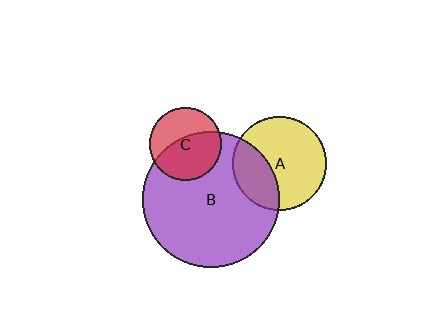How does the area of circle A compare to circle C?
Approximately 1.7 times.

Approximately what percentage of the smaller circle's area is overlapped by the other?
Approximately 30%.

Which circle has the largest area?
Circle B (purple).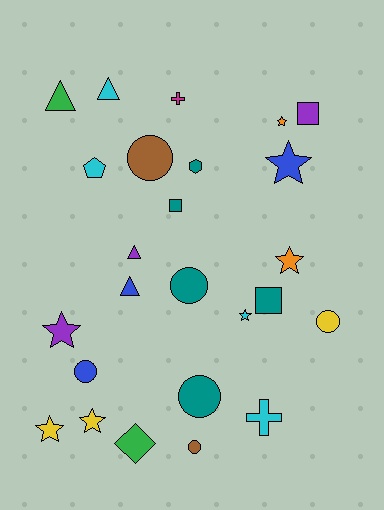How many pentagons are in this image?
There is 1 pentagon.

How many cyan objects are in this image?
There are 4 cyan objects.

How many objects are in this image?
There are 25 objects.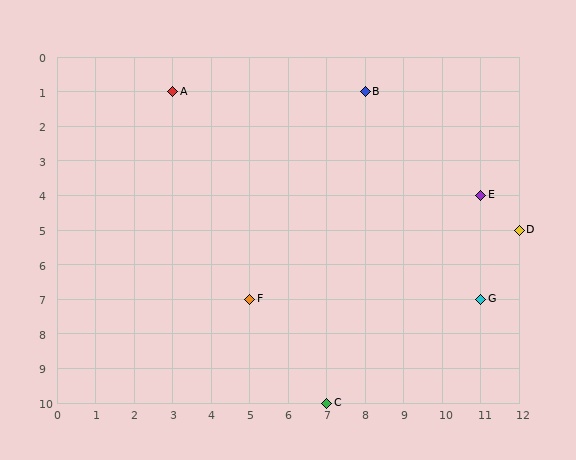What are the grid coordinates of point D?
Point D is at grid coordinates (12, 5).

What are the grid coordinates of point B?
Point B is at grid coordinates (8, 1).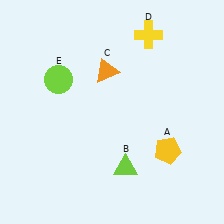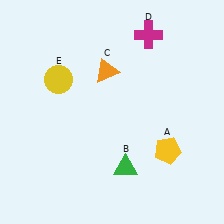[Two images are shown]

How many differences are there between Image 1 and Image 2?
There are 3 differences between the two images.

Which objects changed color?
B changed from lime to green. D changed from yellow to magenta. E changed from lime to yellow.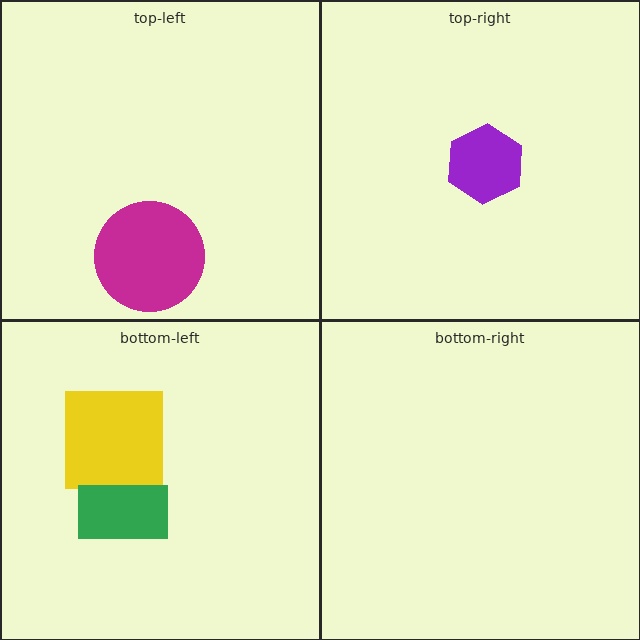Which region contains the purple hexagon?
The top-right region.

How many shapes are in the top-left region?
1.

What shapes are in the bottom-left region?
The yellow square, the green rectangle.